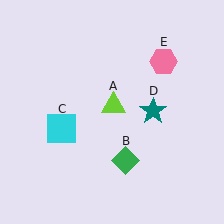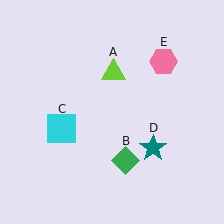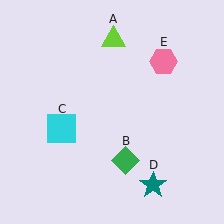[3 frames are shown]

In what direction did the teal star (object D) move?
The teal star (object D) moved down.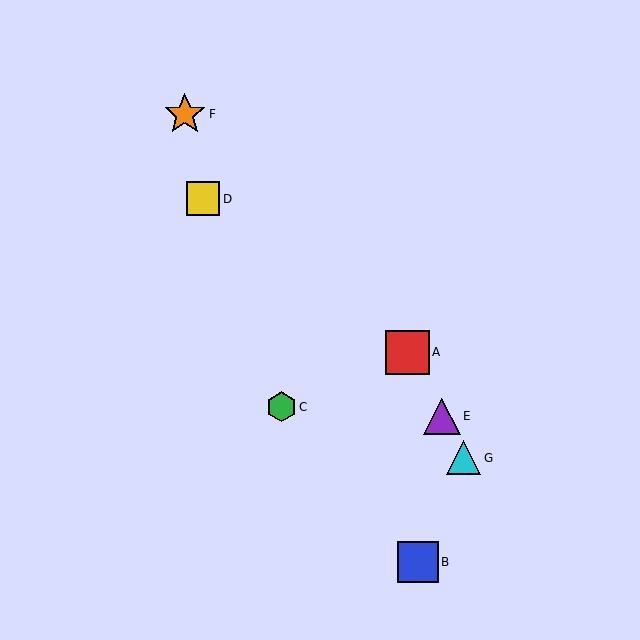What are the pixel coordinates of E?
Object E is at (442, 416).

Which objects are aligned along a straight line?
Objects A, E, G are aligned along a straight line.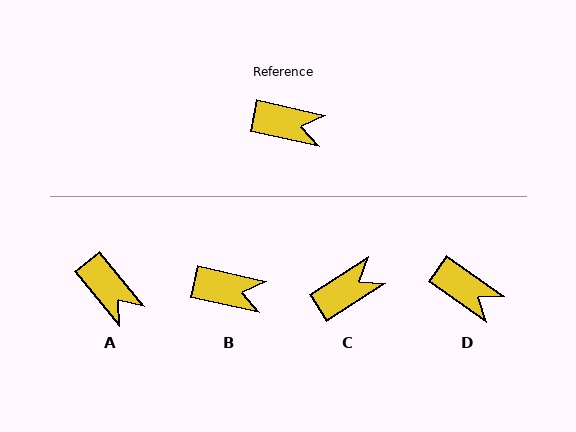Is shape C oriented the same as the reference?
No, it is off by about 45 degrees.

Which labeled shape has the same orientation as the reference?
B.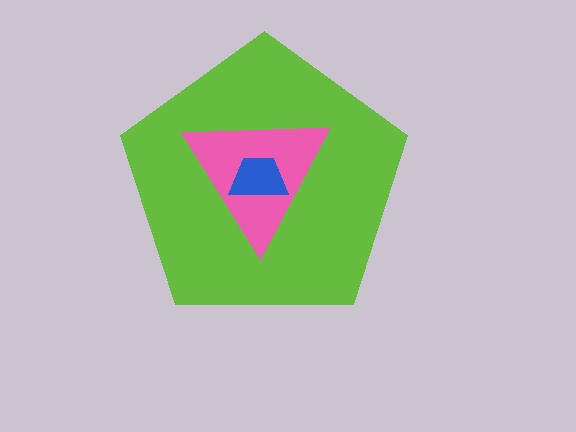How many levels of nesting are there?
3.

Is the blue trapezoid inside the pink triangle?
Yes.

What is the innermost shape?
The blue trapezoid.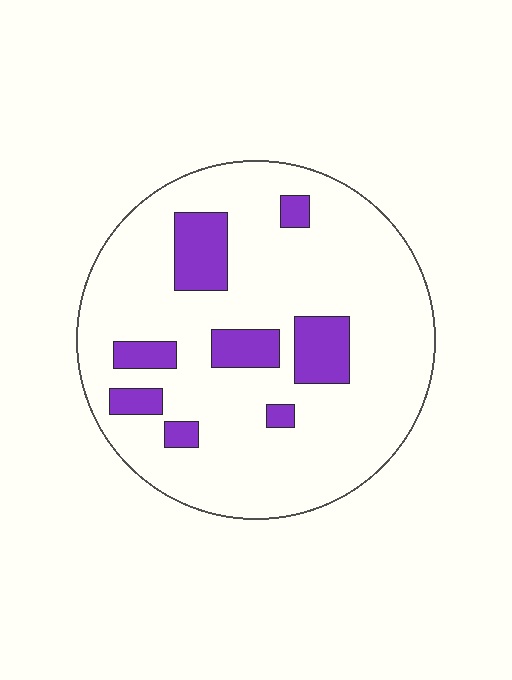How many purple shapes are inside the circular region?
8.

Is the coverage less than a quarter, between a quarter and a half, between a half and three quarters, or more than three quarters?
Less than a quarter.